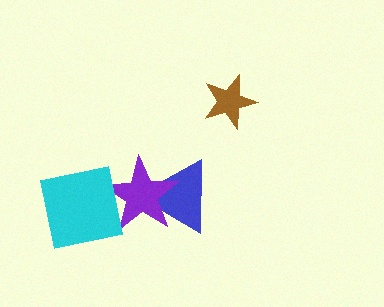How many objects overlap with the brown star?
0 objects overlap with the brown star.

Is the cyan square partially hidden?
No, no other shape covers it.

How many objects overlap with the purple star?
2 objects overlap with the purple star.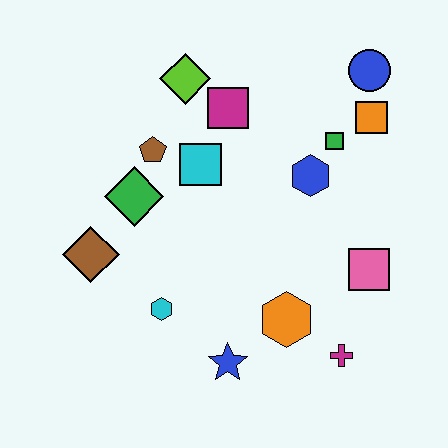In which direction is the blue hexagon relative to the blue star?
The blue hexagon is above the blue star.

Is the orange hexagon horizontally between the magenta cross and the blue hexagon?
No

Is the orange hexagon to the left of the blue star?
No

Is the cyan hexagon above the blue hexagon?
No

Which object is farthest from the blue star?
The blue circle is farthest from the blue star.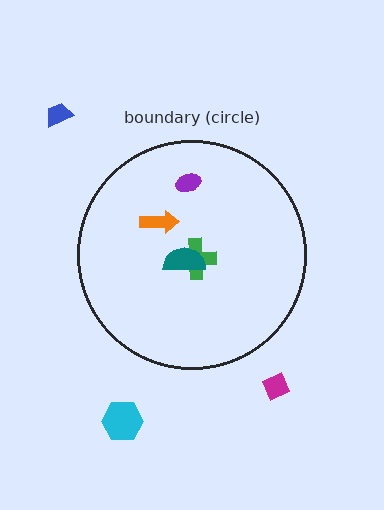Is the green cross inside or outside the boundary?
Inside.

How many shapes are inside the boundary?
4 inside, 3 outside.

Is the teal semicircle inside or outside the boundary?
Inside.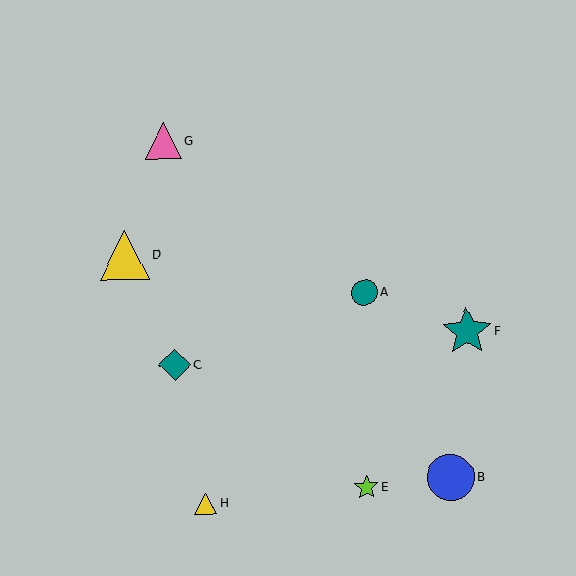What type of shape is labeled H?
Shape H is a yellow triangle.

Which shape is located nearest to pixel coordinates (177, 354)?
The teal diamond (labeled C) at (175, 365) is nearest to that location.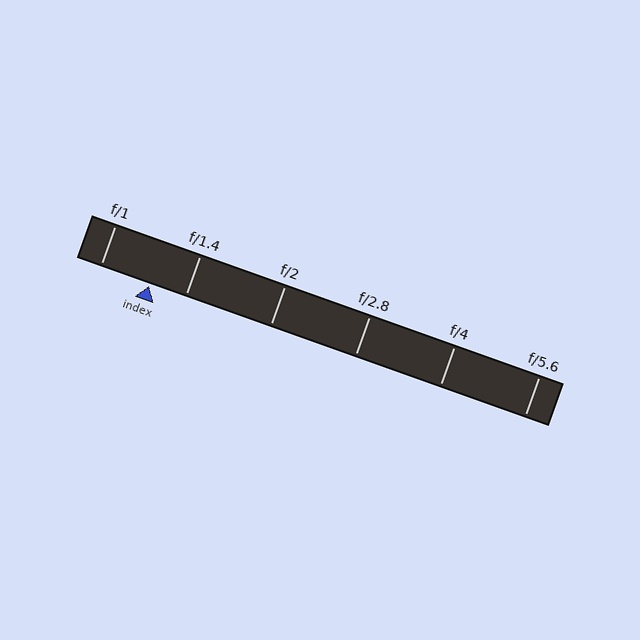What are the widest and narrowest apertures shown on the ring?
The widest aperture shown is f/1 and the narrowest is f/5.6.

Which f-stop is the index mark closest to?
The index mark is closest to f/1.4.